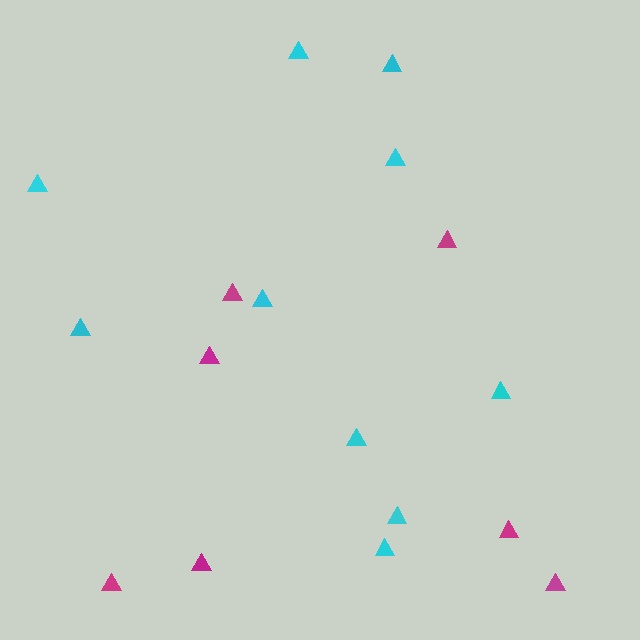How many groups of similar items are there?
There are 2 groups: one group of magenta triangles (7) and one group of cyan triangles (10).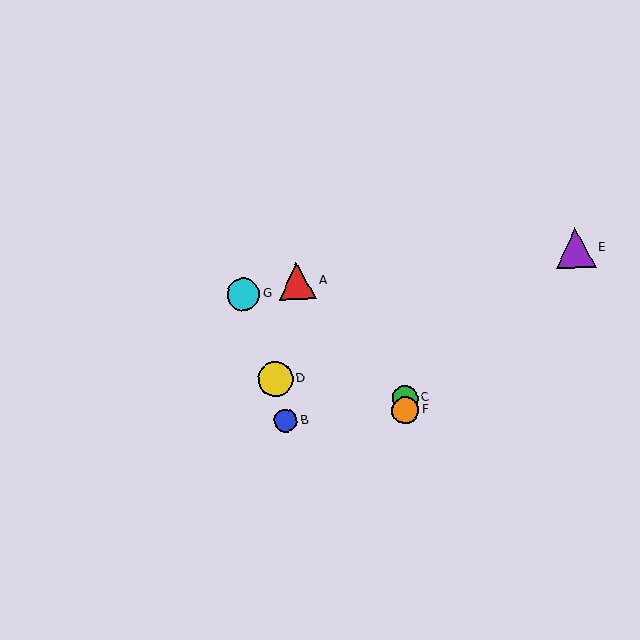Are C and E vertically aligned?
No, C is at x≈405 and E is at x≈575.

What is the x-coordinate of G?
Object G is at x≈243.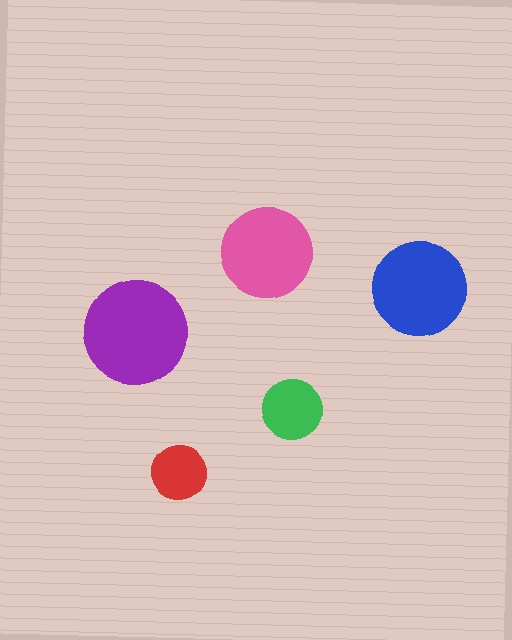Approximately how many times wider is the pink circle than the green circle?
About 1.5 times wider.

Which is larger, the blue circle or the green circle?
The blue one.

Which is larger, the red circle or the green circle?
The green one.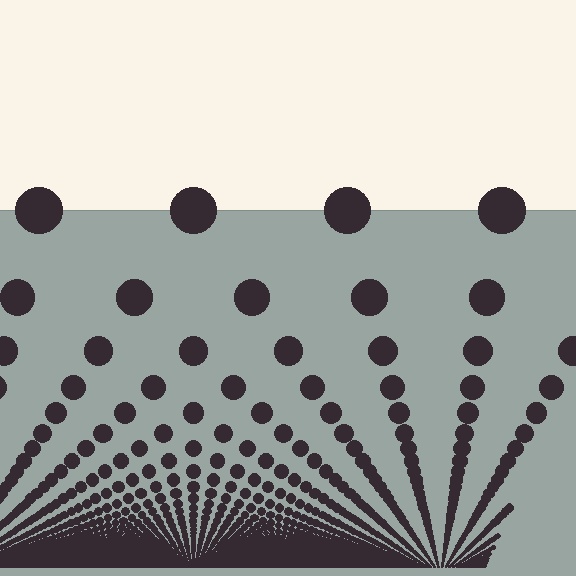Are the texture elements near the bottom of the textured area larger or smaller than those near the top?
Smaller. The gradient is inverted — elements near the bottom are smaller and denser.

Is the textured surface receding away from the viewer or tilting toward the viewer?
The surface appears to tilt toward the viewer. Texture elements get larger and sparser toward the top.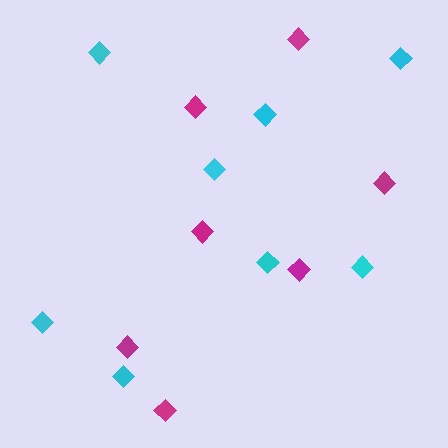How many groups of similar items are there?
There are 2 groups: one group of cyan diamonds (8) and one group of magenta diamonds (7).